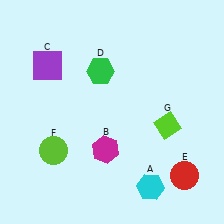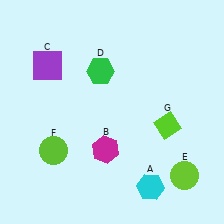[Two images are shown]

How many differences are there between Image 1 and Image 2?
There is 1 difference between the two images.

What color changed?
The circle (E) changed from red in Image 1 to lime in Image 2.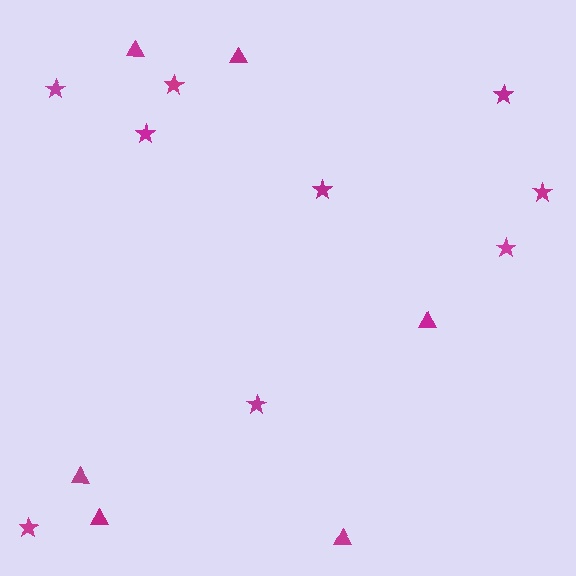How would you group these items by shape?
There are 2 groups: one group of stars (9) and one group of triangles (6).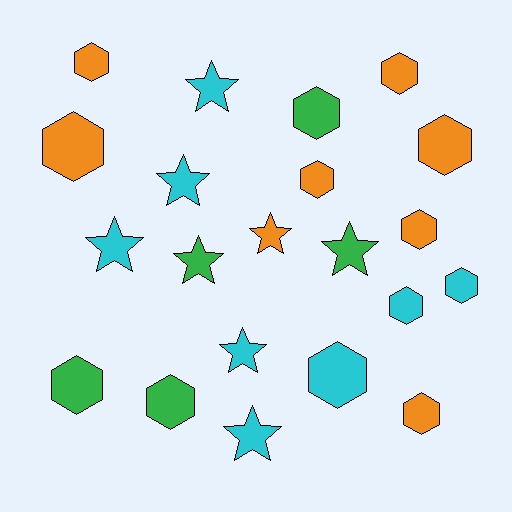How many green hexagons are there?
There are 3 green hexagons.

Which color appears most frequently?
Orange, with 8 objects.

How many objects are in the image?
There are 21 objects.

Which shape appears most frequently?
Hexagon, with 13 objects.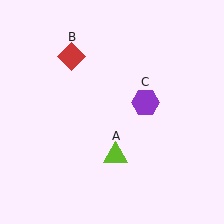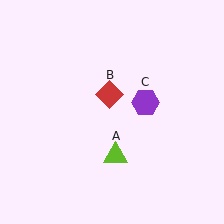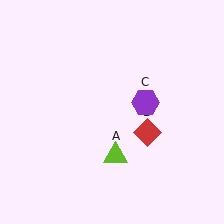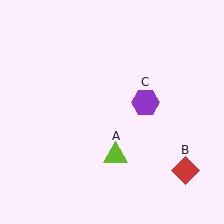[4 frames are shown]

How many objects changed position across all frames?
1 object changed position: red diamond (object B).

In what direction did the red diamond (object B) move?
The red diamond (object B) moved down and to the right.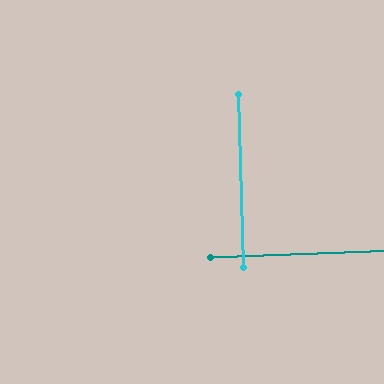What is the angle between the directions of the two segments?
Approximately 90 degrees.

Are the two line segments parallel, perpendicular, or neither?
Perpendicular — they meet at approximately 90°.